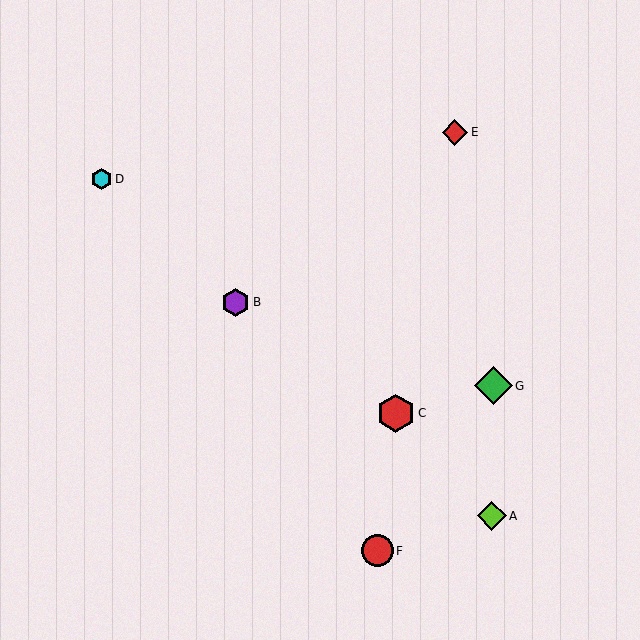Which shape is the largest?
The red hexagon (labeled C) is the largest.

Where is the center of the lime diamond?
The center of the lime diamond is at (492, 516).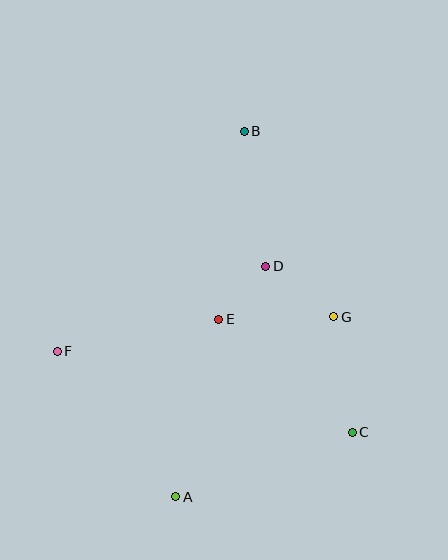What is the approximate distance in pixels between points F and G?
The distance between F and G is approximately 279 pixels.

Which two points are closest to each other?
Points D and E are closest to each other.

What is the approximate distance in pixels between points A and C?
The distance between A and C is approximately 188 pixels.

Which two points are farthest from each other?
Points A and B are farthest from each other.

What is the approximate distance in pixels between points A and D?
The distance between A and D is approximately 247 pixels.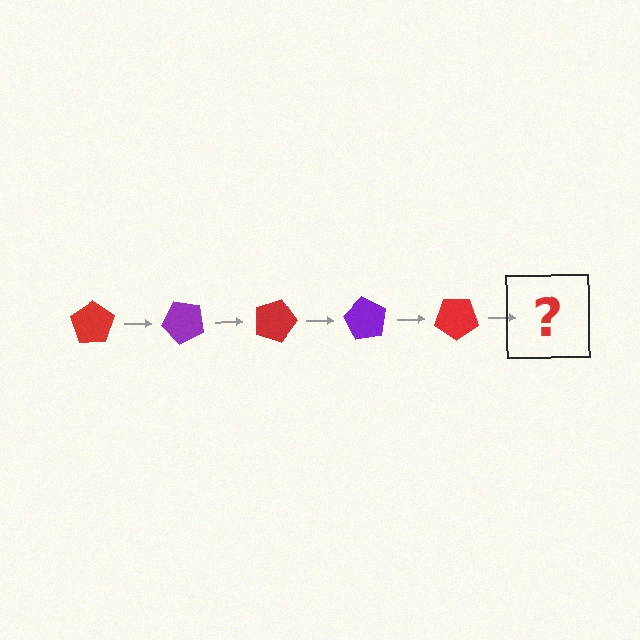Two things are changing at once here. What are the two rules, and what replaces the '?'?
The two rules are that it rotates 45 degrees each step and the color cycles through red and purple. The '?' should be a purple pentagon, rotated 225 degrees from the start.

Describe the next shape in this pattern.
It should be a purple pentagon, rotated 225 degrees from the start.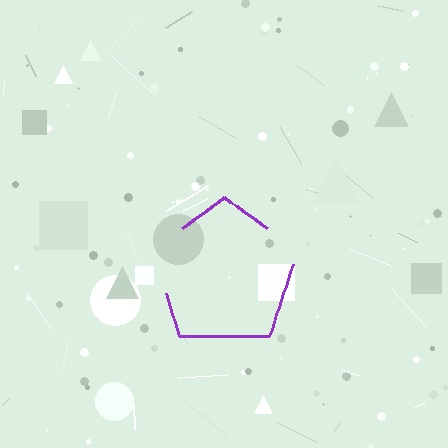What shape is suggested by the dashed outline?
The dashed outline suggests a pentagon.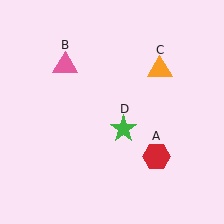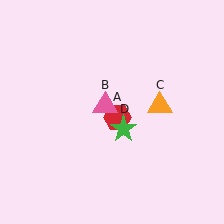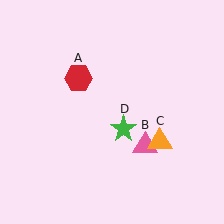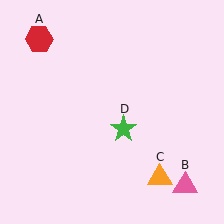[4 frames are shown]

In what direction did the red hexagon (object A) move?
The red hexagon (object A) moved up and to the left.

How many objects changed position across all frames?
3 objects changed position: red hexagon (object A), pink triangle (object B), orange triangle (object C).